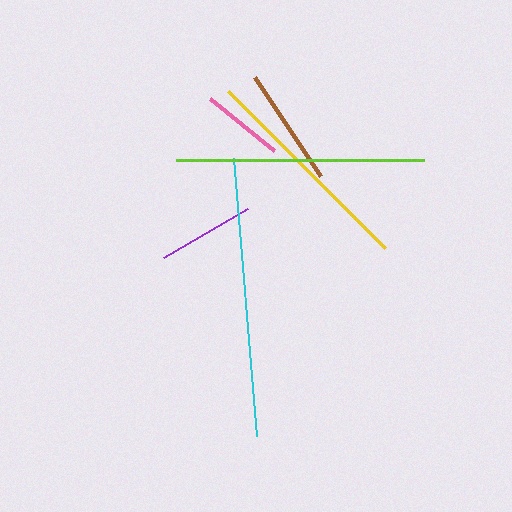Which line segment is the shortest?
The pink line is the shortest at approximately 83 pixels.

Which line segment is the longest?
The cyan line is the longest at approximately 278 pixels.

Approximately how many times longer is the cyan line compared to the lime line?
The cyan line is approximately 1.1 times the length of the lime line.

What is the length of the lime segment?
The lime segment is approximately 247 pixels long.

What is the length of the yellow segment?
The yellow segment is approximately 222 pixels long.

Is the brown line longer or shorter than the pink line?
The brown line is longer than the pink line.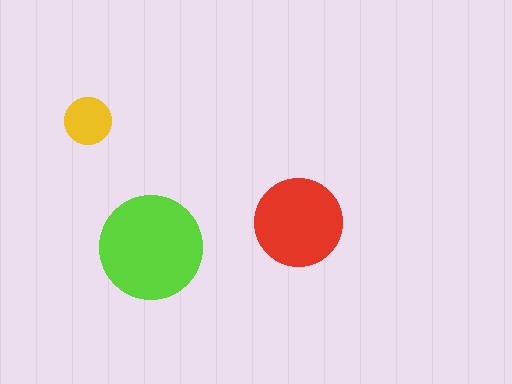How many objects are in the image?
There are 3 objects in the image.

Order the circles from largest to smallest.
the lime one, the red one, the yellow one.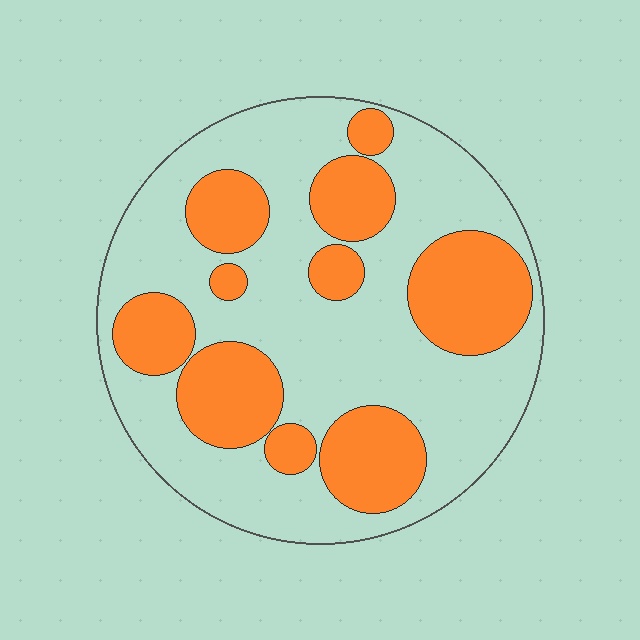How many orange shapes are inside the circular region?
10.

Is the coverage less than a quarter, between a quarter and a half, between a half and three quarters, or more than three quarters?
Between a quarter and a half.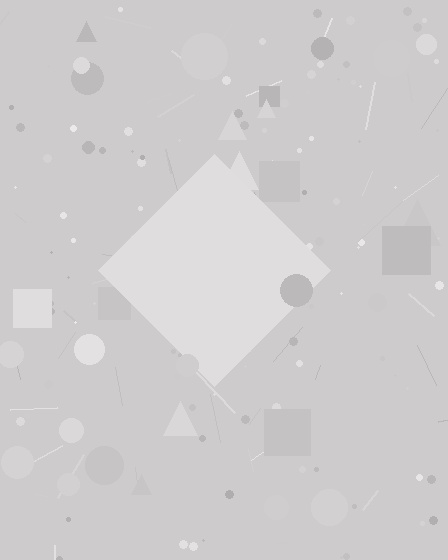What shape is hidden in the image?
A diamond is hidden in the image.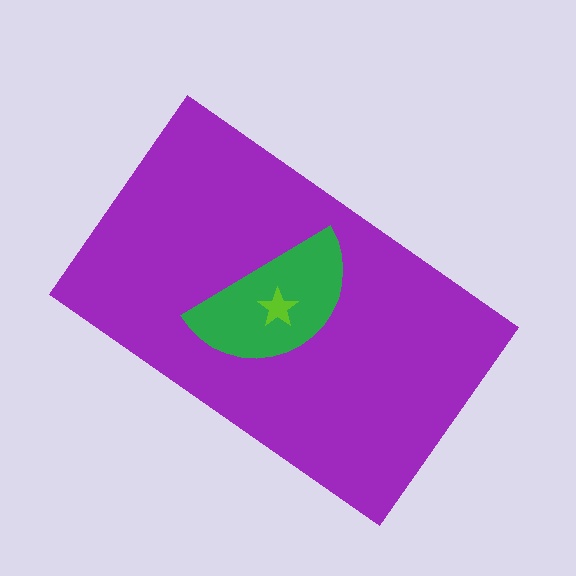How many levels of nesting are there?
3.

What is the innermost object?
The lime star.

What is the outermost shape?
The purple rectangle.